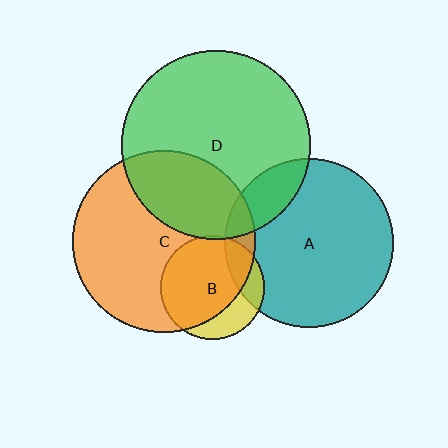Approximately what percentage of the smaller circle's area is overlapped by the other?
Approximately 20%.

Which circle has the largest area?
Circle D (green).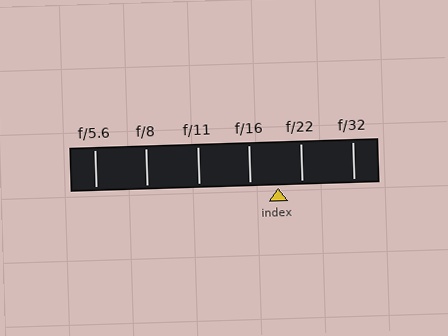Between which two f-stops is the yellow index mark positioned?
The index mark is between f/16 and f/22.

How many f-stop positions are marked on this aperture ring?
There are 6 f-stop positions marked.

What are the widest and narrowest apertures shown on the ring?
The widest aperture shown is f/5.6 and the narrowest is f/32.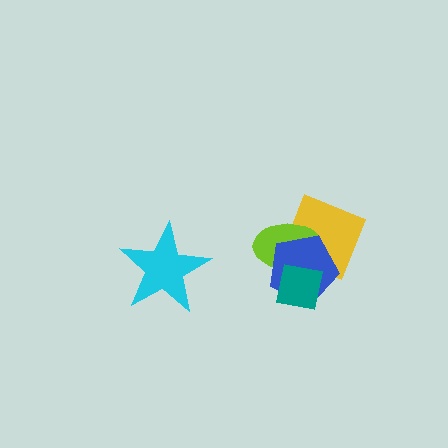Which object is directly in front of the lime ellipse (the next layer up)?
The blue pentagon is directly in front of the lime ellipse.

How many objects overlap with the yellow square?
2 objects overlap with the yellow square.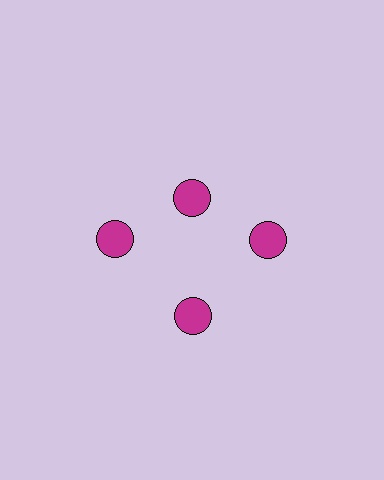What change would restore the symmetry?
The symmetry would be restored by moving it outward, back onto the ring so that all 4 circles sit at equal angles and equal distance from the center.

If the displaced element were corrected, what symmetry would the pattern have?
It would have 4-fold rotational symmetry — the pattern would map onto itself every 90 degrees.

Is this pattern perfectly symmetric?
No. The 4 magenta circles are arranged in a ring, but one element near the 12 o'clock position is pulled inward toward the center, breaking the 4-fold rotational symmetry.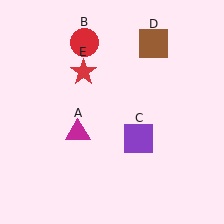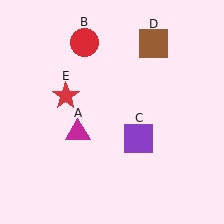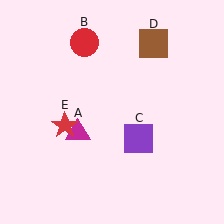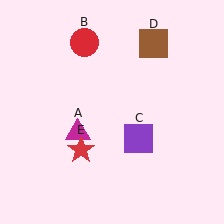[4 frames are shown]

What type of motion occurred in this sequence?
The red star (object E) rotated counterclockwise around the center of the scene.